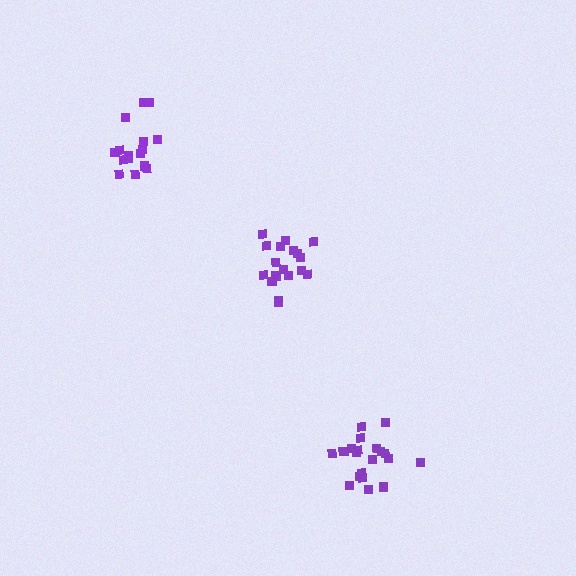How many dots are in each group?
Group 1: 20 dots, Group 2: 20 dots, Group 3: 16 dots (56 total).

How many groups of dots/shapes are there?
There are 3 groups.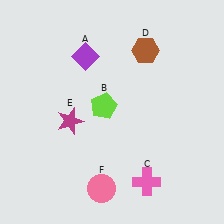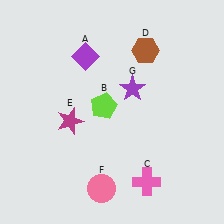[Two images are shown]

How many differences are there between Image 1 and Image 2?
There is 1 difference between the two images.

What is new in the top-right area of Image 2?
A purple star (G) was added in the top-right area of Image 2.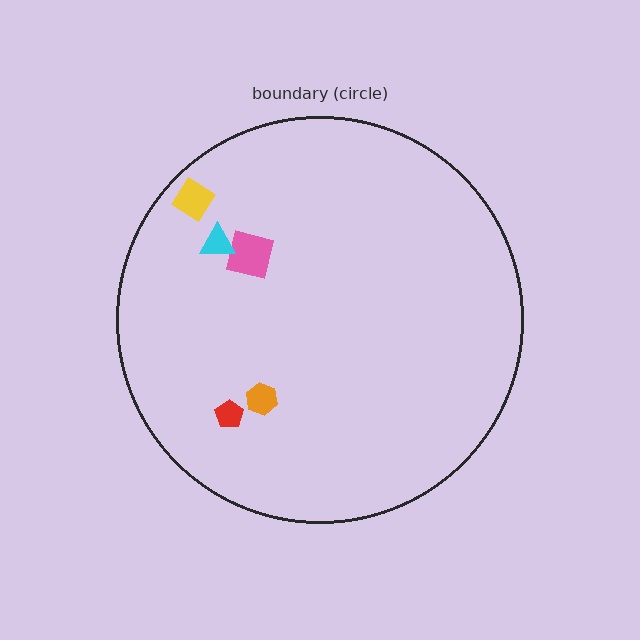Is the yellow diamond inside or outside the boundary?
Inside.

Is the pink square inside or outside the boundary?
Inside.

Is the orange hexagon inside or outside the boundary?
Inside.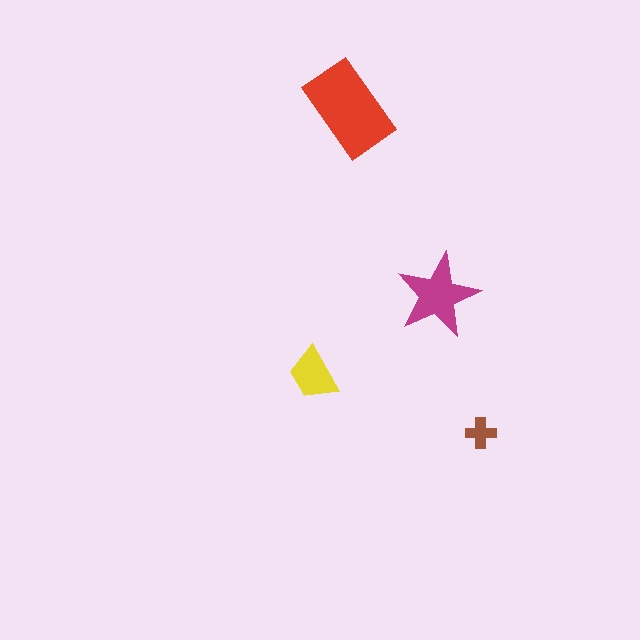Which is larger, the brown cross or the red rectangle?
The red rectangle.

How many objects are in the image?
There are 4 objects in the image.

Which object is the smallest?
The brown cross.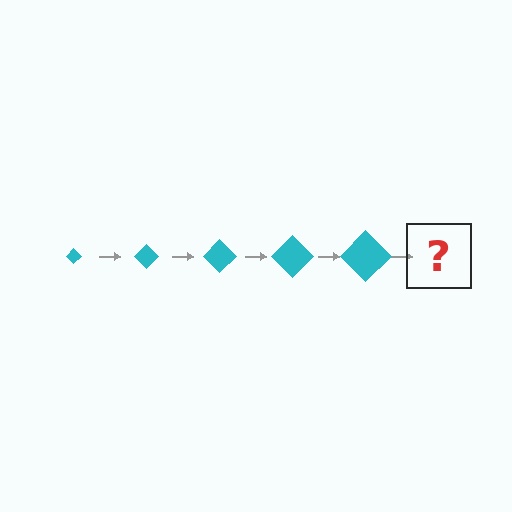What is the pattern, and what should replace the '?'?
The pattern is that the diamond gets progressively larger each step. The '?' should be a cyan diamond, larger than the previous one.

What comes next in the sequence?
The next element should be a cyan diamond, larger than the previous one.